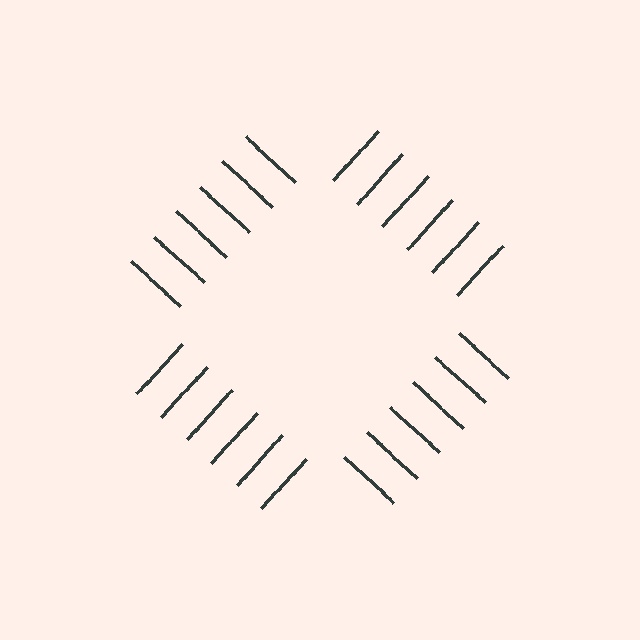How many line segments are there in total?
24 — 6 along each of the 4 edges.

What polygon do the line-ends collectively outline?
An illusory square — the line segments terminate on its edges but no continuous stroke is drawn.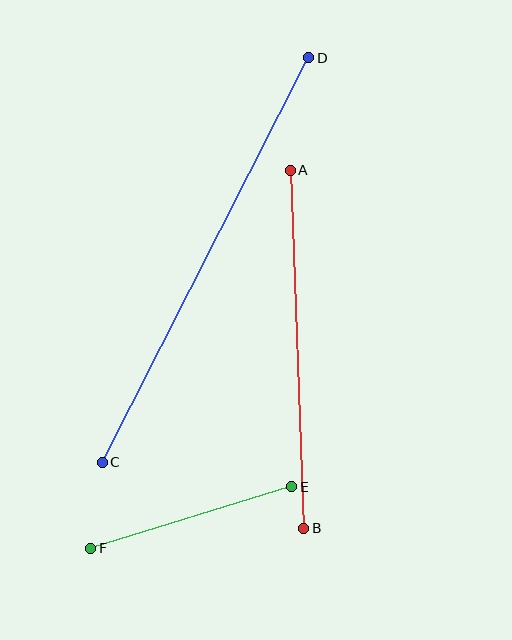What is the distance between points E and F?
The distance is approximately 210 pixels.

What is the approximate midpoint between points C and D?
The midpoint is at approximately (205, 260) pixels.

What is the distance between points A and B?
The distance is approximately 358 pixels.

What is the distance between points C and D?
The distance is approximately 454 pixels.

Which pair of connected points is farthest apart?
Points C and D are farthest apart.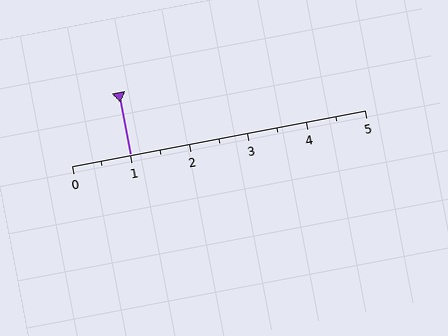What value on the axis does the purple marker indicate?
The marker indicates approximately 1.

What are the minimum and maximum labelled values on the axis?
The axis runs from 0 to 5.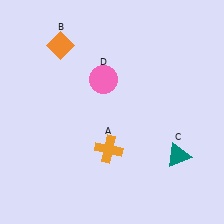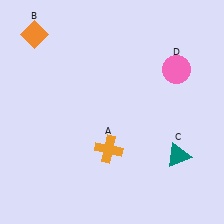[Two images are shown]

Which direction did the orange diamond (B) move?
The orange diamond (B) moved left.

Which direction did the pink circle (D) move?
The pink circle (D) moved right.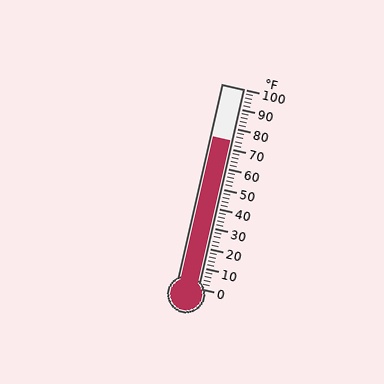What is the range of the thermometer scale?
The thermometer scale ranges from 0°F to 100°F.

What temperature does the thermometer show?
The thermometer shows approximately 74°F.